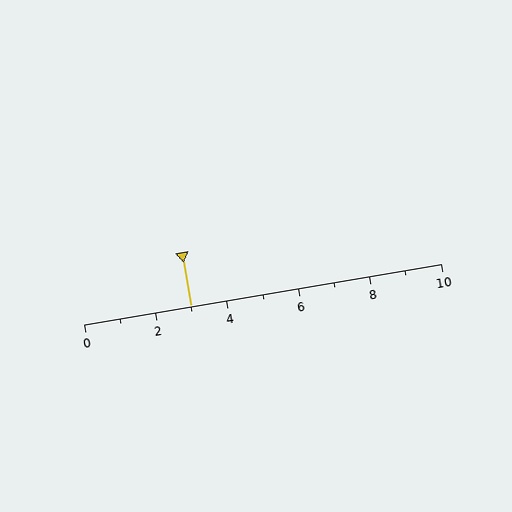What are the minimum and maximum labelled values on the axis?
The axis runs from 0 to 10.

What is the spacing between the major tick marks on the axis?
The major ticks are spaced 2 apart.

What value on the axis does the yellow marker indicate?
The marker indicates approximately 3.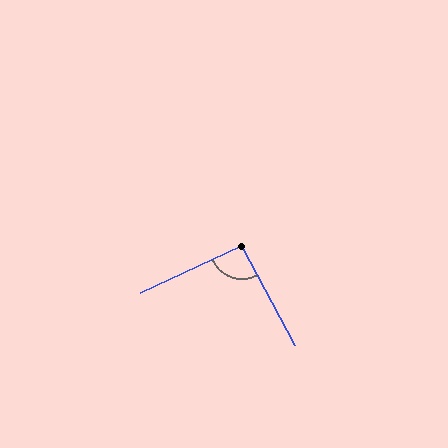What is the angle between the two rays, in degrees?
Approximately 93 degrees.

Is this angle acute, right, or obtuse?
It is approximately a right angle.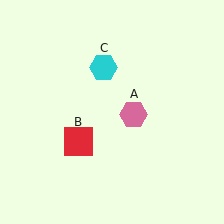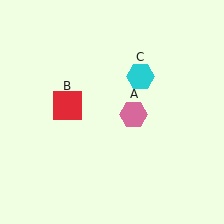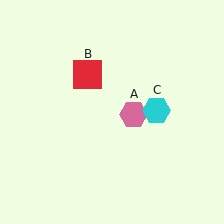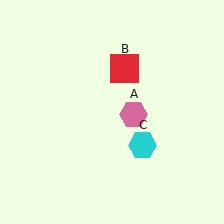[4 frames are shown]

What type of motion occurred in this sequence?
The red square (object B), cyan hexagon (object C) rotated clockwise around the center of the scene.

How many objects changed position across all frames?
2 objects changed position: red square (object B), cyan hexagon (object C).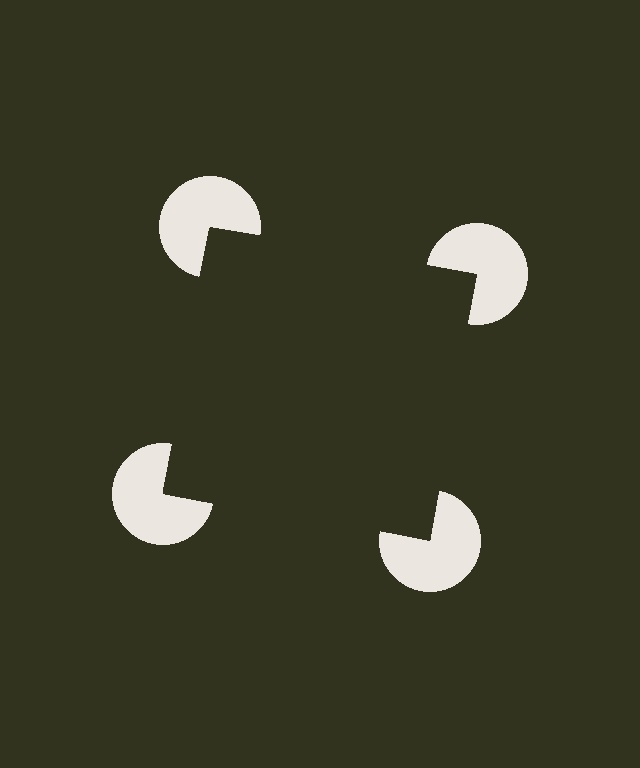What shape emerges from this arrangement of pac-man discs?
An illusory square — its edges are inferred from the aligned wedge cuts in the pac-man discs, not physically drawn.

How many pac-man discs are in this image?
There are 4 — one at each vertex of the illusory square.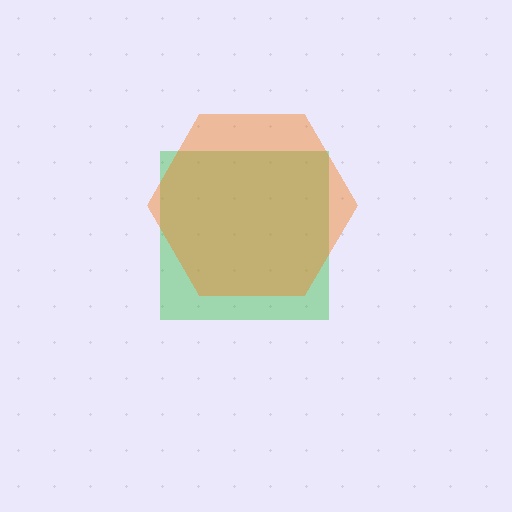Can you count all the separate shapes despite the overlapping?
Yes, there are 2 separate shapes.